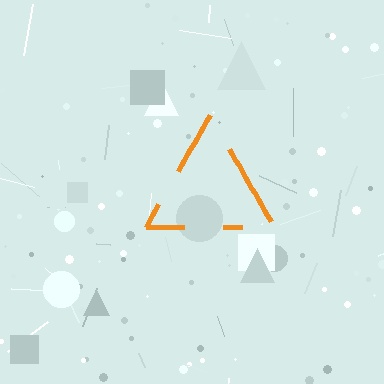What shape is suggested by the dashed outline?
The dashed outline suggests a triangle.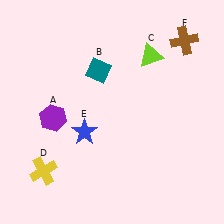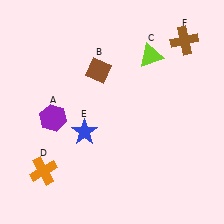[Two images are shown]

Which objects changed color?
B changed from teal to brown. D changed from yellow to orange.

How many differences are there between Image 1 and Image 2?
There are 2 differences between the two images.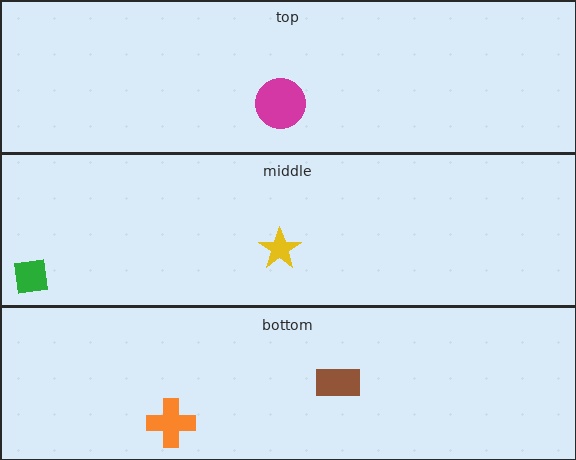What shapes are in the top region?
The magenta circle.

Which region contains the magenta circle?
The top region.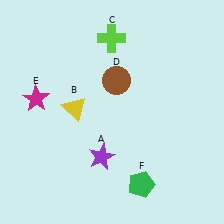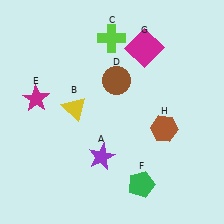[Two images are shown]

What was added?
A magenta square (G), a brown hexagon (H) were added in Image 2.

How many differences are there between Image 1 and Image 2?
There are 2 differences between the two images.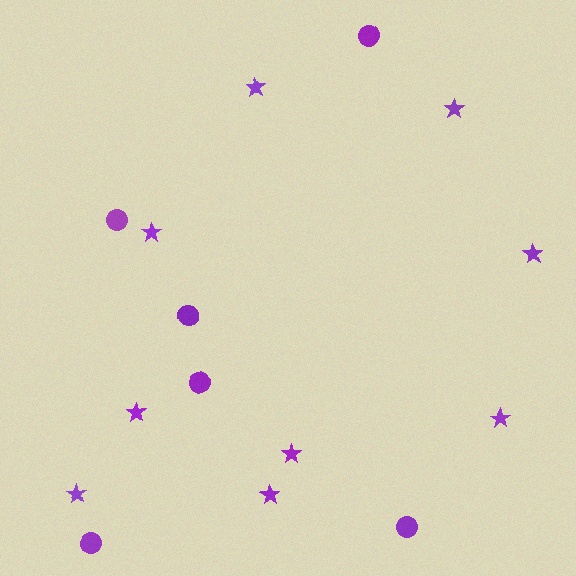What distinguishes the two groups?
There are 2 groups: one group of circles (6) and one group of stars (9).